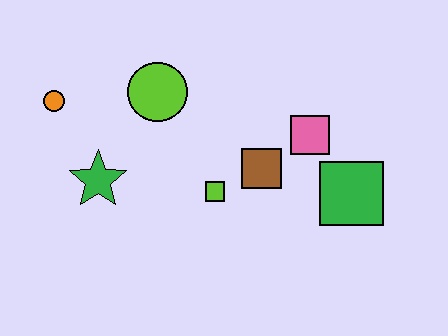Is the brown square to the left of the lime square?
No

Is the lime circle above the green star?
Yes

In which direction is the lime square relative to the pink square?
The lime square is to the left of the pink square.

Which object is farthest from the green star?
The green square is farthest from the green star.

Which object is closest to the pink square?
The brown square is closest to the pink square.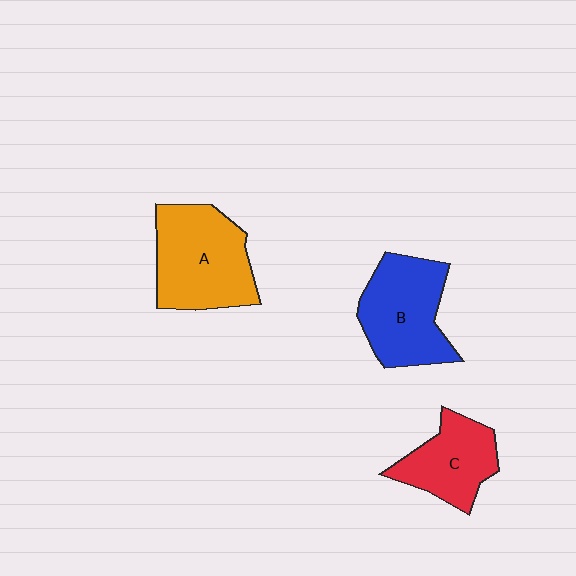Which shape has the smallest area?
Shape C (red).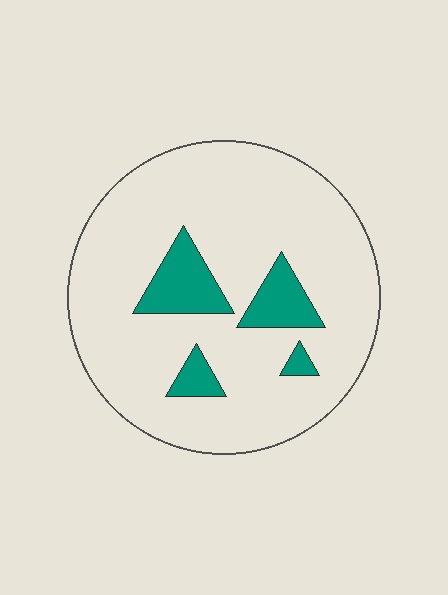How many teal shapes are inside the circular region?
4.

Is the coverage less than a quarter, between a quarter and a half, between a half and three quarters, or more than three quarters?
Less than a quarter.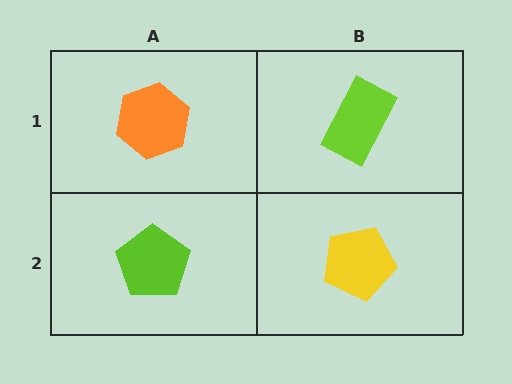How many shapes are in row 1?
2 shapes.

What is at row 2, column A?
A lime pentagon.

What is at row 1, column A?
An orange hexagon.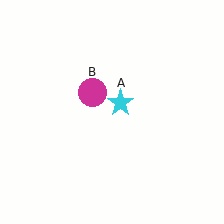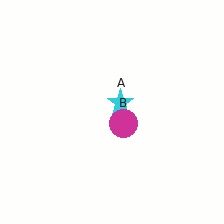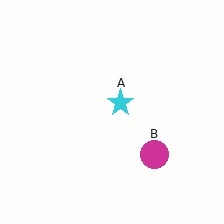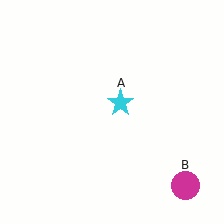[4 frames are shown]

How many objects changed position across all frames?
1 object changed position: magenta circle (object B).